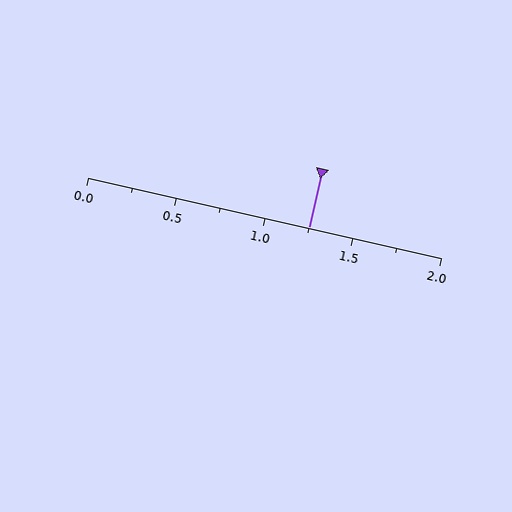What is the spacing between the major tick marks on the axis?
The major ticks are spaced 0.5 apart.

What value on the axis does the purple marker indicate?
The marker indicates approximately 1.25.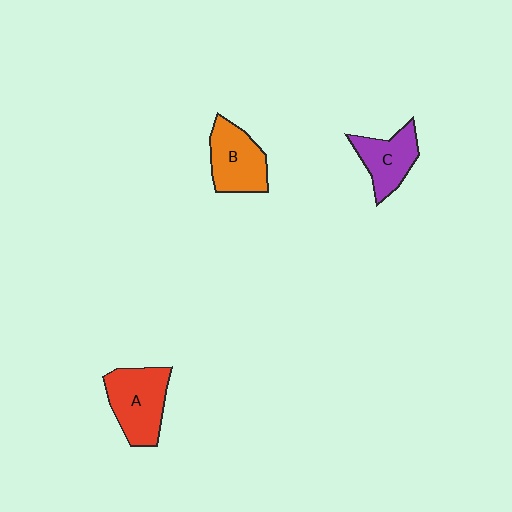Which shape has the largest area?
Shape A (red).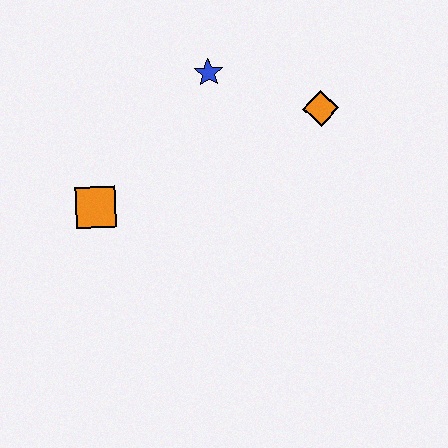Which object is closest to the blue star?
The orange diamond is closest to the blue star.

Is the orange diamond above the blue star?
No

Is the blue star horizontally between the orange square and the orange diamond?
Yes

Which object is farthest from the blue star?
The orange square is farthest from the blue star.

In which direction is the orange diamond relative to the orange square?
The orange diamond is to the right of the orange square.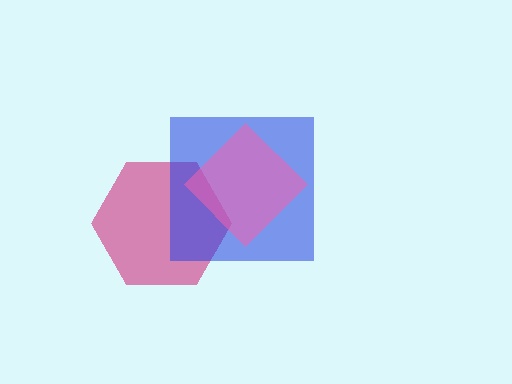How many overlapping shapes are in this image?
There are 3 overlapping shapes in the image.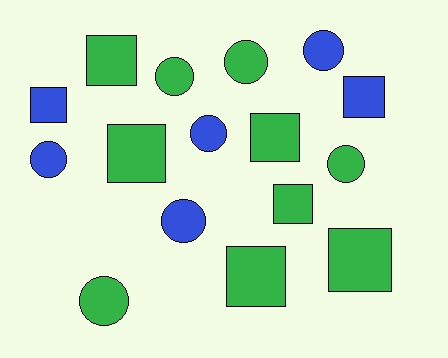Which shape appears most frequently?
Square, with 8 objects.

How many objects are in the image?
There are 16 objects.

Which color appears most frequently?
Green, with 10 objects.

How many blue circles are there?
There are 4 blue circles.